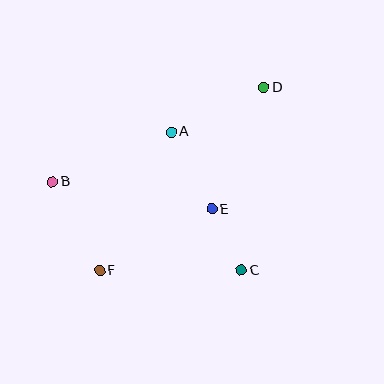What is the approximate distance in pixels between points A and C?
The distance between A and C is approximately 154 pixels.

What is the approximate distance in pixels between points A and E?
The distance between A and E is approximately 87 pixels.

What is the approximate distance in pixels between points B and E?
The distance between B and E is approximately 162 pixels.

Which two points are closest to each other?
Points C and E are closest to each other.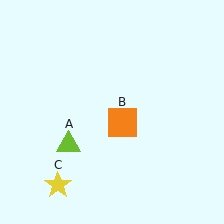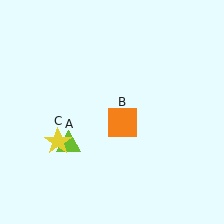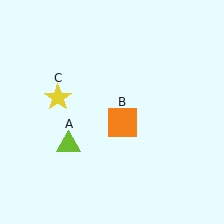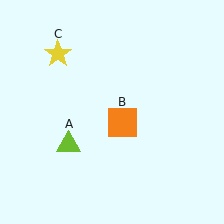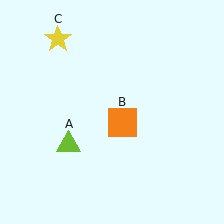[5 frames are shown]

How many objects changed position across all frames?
1 object changed position: yellow star (object C).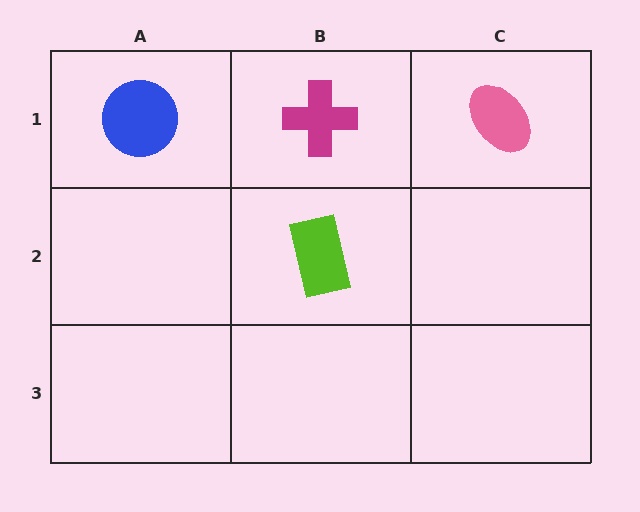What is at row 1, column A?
A blue circle.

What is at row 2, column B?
A lime rectangle.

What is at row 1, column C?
A pink ellipse.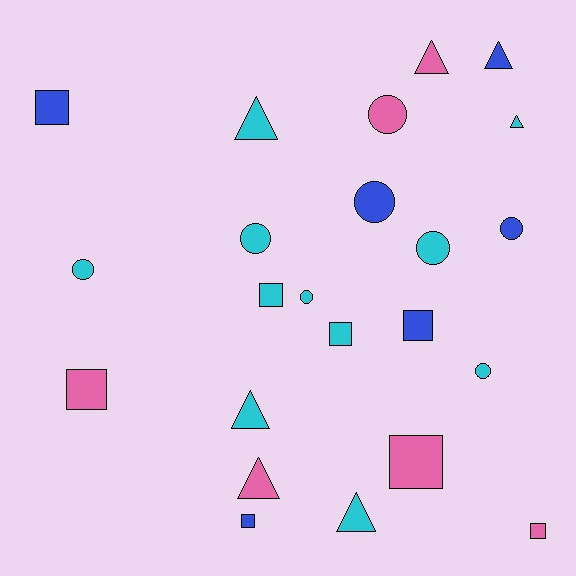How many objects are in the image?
There are 23 objects.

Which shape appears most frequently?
Circle, with 8 objects.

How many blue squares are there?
There are 3 blue squares.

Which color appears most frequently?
Cyan, with 11 objects.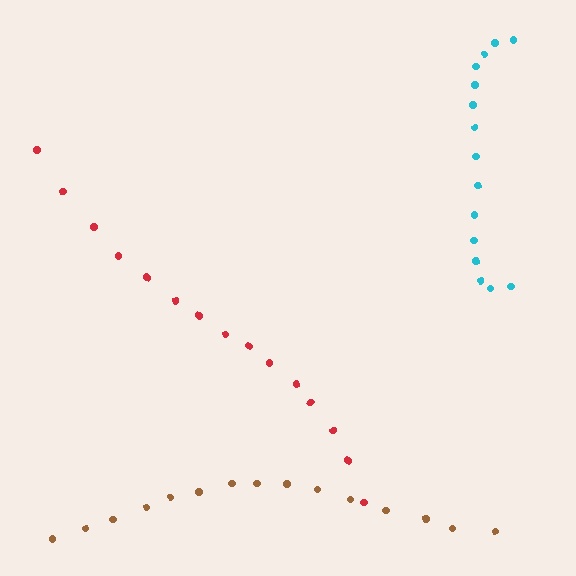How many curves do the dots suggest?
There are 3 distinct paths.